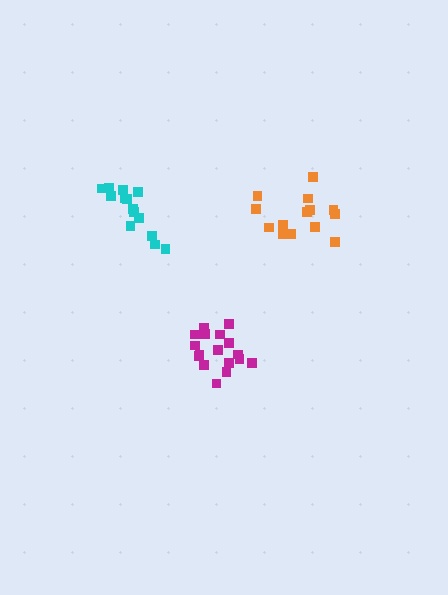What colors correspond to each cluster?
The clusters are colored: orange, cyan, magenta.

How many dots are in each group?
Group 1: 14 dots, Group 2: 14 dots, Group 3: 17 dots (45 total).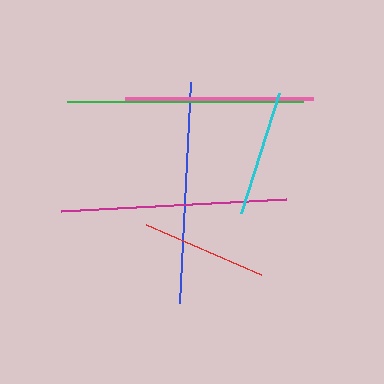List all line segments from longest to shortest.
From longest to shortest: green, magenta, blue, pink, cyan, red.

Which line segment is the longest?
The green line is the longest at approximately 236 pixels.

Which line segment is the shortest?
The red line is the shortest at approximately 125 pixels.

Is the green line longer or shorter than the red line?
The green line is longer than the red line.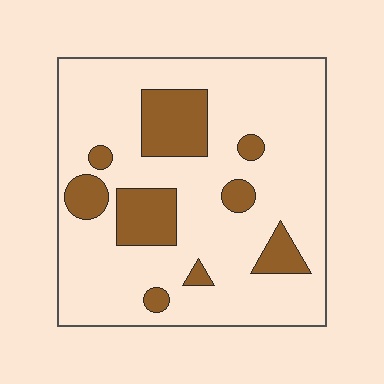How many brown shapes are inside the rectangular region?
9.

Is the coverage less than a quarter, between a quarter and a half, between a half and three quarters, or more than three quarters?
Less than a quarter.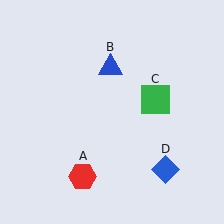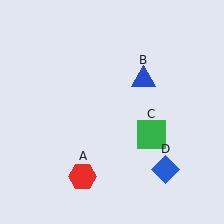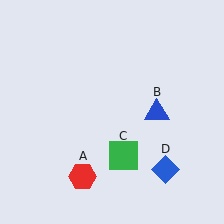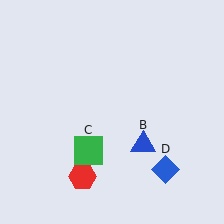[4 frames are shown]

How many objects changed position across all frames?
2 objects changed position: blue triangle (object B), green square (object C).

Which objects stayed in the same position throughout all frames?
Red hexagon (object A) and blue diamond (object D) remained stationary.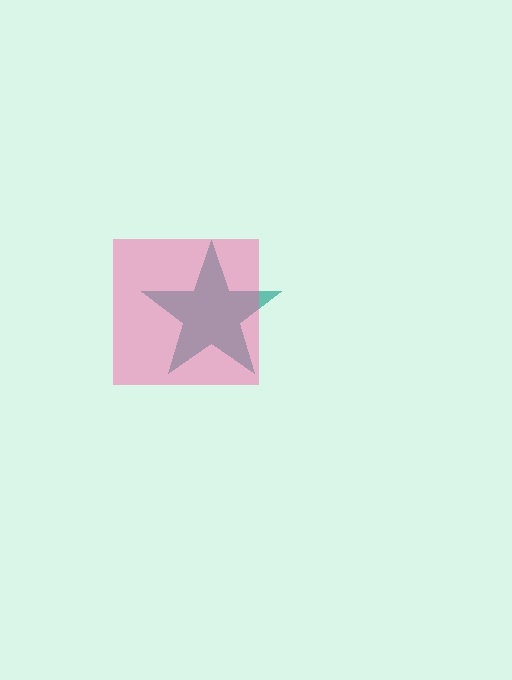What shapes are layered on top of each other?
The layered shapes are: a teal star, a pink square.